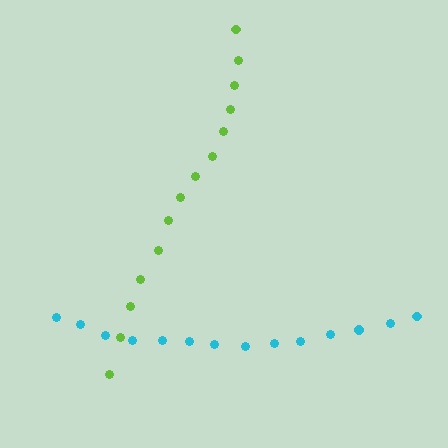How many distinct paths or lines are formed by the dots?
There are 2 distinct paths.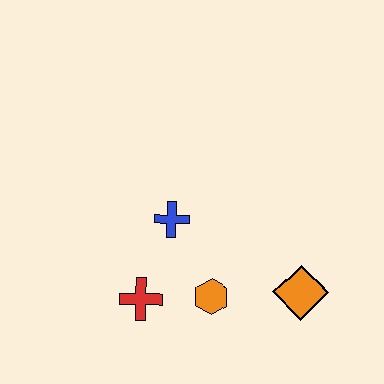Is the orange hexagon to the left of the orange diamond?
Yes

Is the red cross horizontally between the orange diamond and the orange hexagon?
No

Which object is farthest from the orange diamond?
The red cross is farthest from the orange diamond.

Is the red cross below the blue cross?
Yes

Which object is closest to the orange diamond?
The orange hexagon is closest to the orange diamond.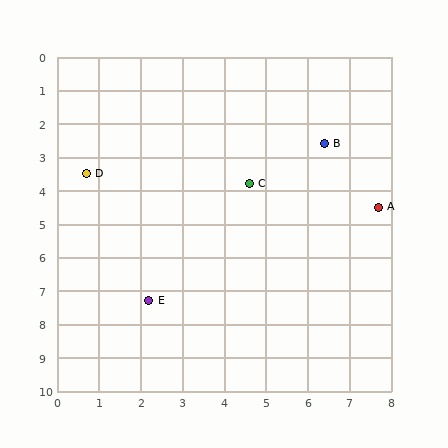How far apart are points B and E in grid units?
Points B and E are about 6.3 grid units apart.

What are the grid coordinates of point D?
Point D is at approximately (0.7, 3.5).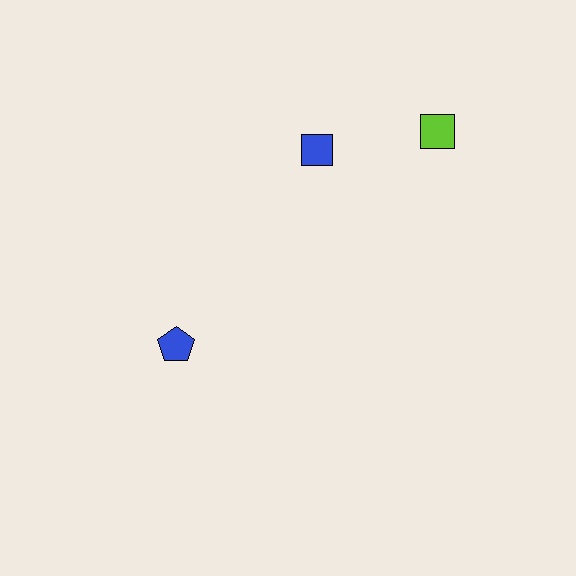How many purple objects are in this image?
There are no purple objects.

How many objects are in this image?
There are 3 objects.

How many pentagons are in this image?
There is 1 pentagon.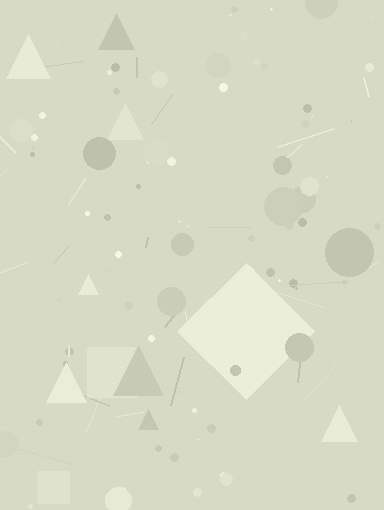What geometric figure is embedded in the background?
A diamond is embedded in the background.